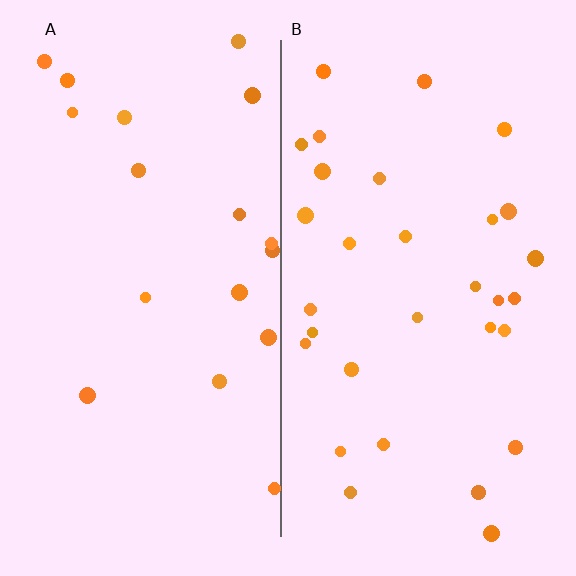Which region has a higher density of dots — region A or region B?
B (the right).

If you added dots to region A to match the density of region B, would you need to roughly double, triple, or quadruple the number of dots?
Approximately double.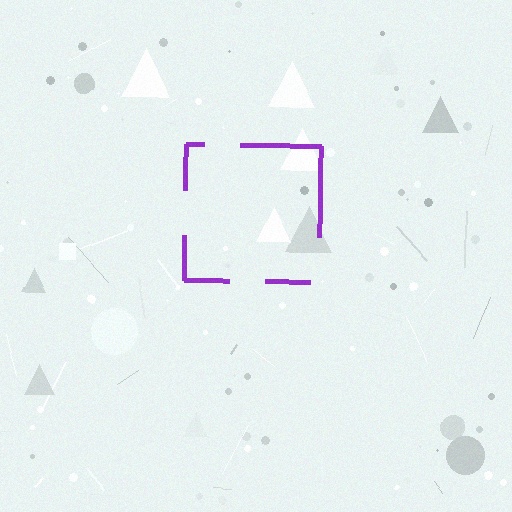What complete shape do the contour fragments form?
The contour fragments form a square.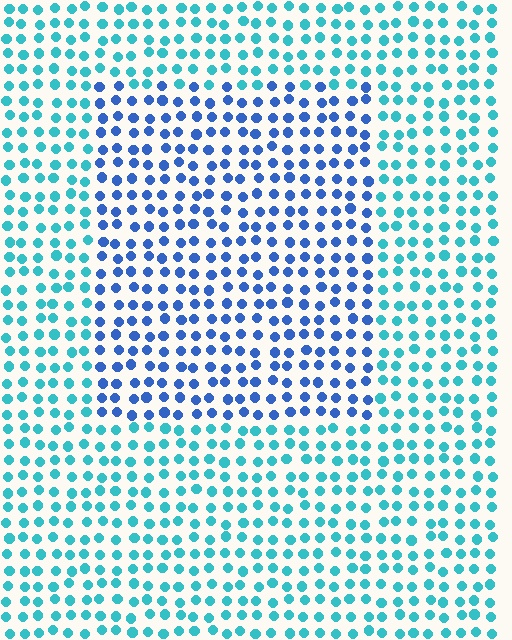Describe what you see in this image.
The image is filled with small cyan elements in a uniform arrangement. A rectangle-shaped region is visible where the elements are tinted to a slightly different hue, forming a subtle color boundary.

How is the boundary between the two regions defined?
The boundary is defined purely by a slight shift in hue (about 39 degrees). Spacing, size, and orientation are identical on both sides.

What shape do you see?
I see a rectangle.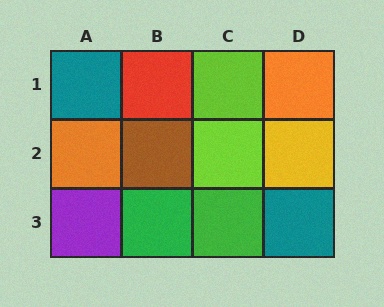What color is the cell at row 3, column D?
Teal.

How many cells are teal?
2 cells are teal.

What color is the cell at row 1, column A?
Teal.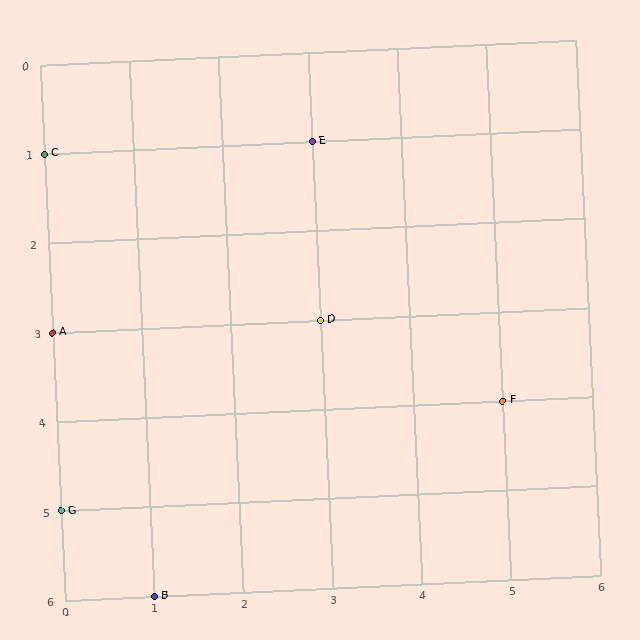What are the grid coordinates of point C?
Point C is at grid coordinates (0, 1).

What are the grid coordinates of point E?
Point E is at grid coordinates (3, 1).